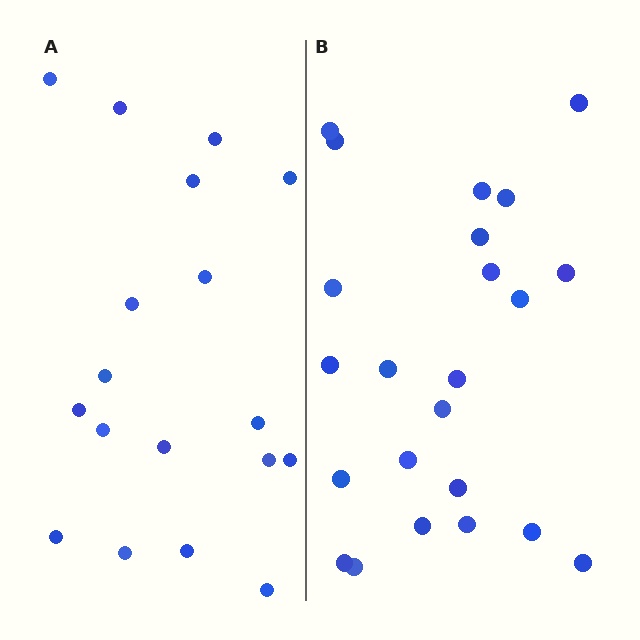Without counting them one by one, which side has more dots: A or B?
Region B (the right region) has more dots.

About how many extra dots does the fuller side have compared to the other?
Region B has about 5 more dots than region A.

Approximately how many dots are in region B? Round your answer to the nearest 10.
About 20 dots. (The exact count is 23, which rounds to 20.)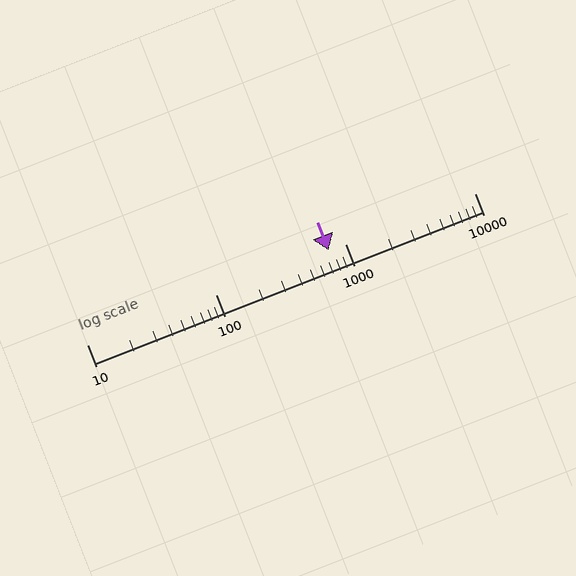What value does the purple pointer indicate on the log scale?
The pointer indicates approximately 740.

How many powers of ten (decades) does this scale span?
The scale spans 3 decades, from 10 to 10000.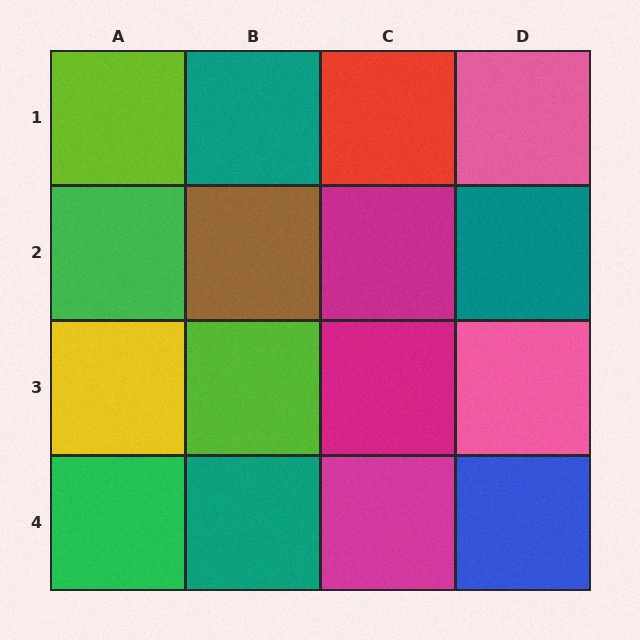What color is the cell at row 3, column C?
Magenta.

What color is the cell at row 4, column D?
Blue.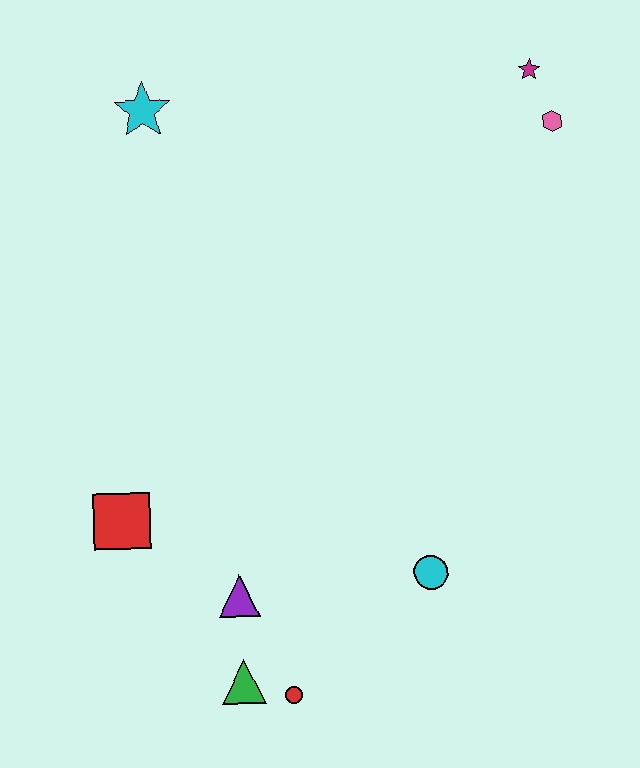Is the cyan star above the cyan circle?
Yes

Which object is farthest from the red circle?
The magenta star is farthest from the red circle.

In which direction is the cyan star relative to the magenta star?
The cyan star is to the left of the magenta star.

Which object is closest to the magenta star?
The pink hexagon is closest to the magenta star.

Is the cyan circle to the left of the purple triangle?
No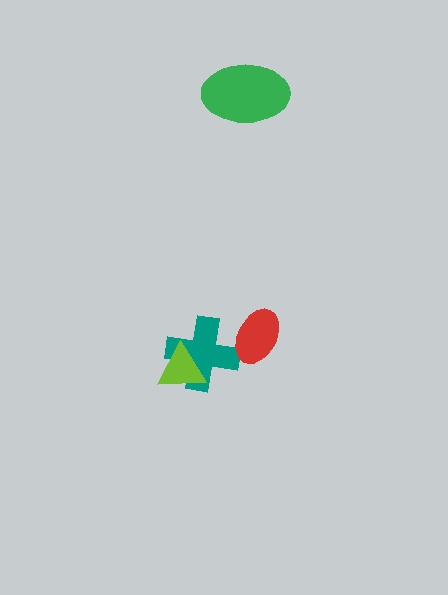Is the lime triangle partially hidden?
No, no other shape covers it.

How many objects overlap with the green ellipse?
0 objects overlap with the green ellipse.